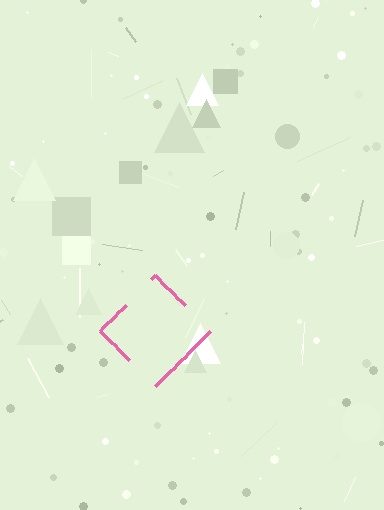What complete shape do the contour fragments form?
The contour fragments form a diamond.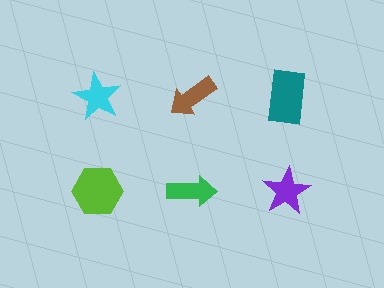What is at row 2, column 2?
A green arrow.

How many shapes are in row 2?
3 shapes.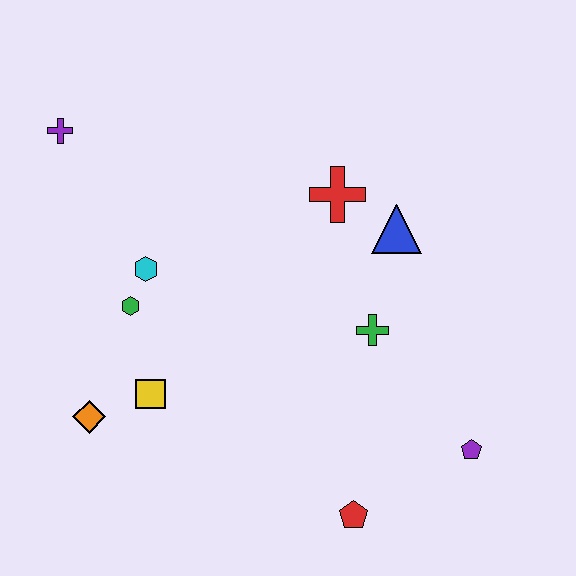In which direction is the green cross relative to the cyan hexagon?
The green cross is to the right of the cyan hexagon.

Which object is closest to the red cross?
The blue triangle is closest to the red cross.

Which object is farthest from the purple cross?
The purple pentagon is farthest from the purple cross.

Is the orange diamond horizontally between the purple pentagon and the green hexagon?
No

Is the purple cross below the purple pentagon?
No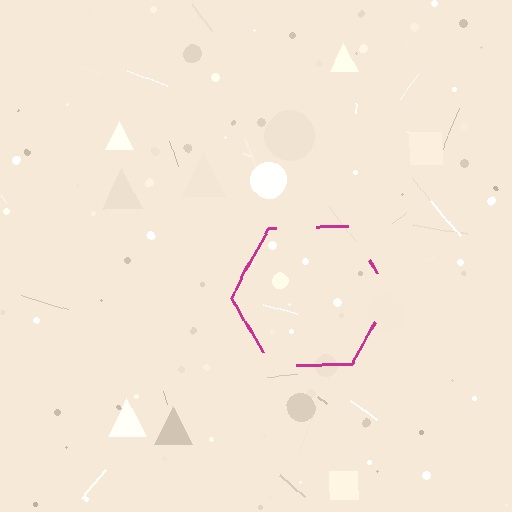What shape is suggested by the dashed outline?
The dashed outline suggests a hexagon.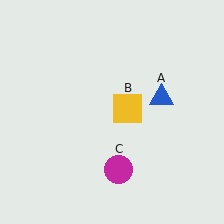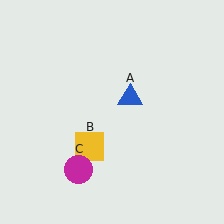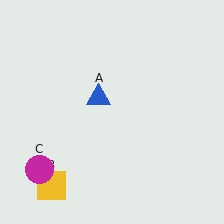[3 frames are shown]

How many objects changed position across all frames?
3 objects changed position: blue triangle (object A), yellow square (object B), magenta circle (object C).